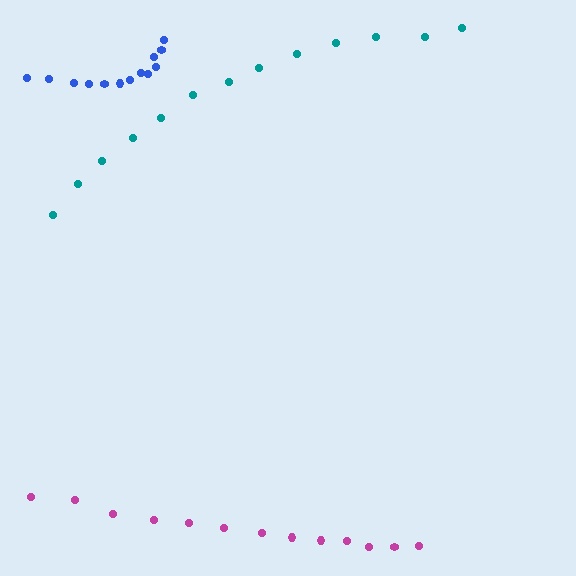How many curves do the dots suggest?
There are 3 distinct paths.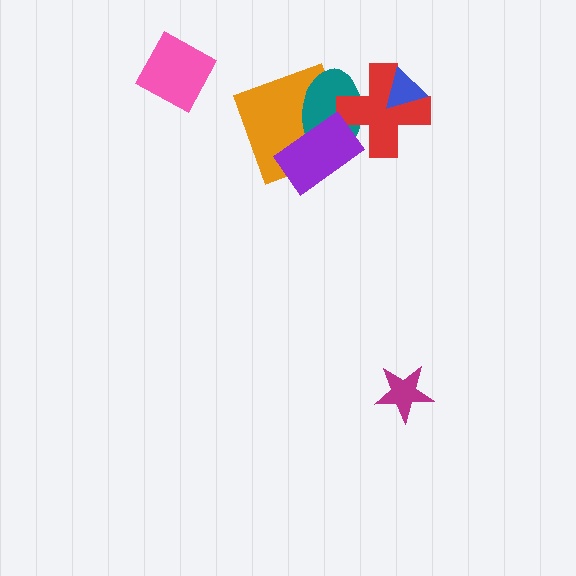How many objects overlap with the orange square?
2 objects overlap with the orange square.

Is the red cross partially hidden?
Yes, it is partially covered by another shape.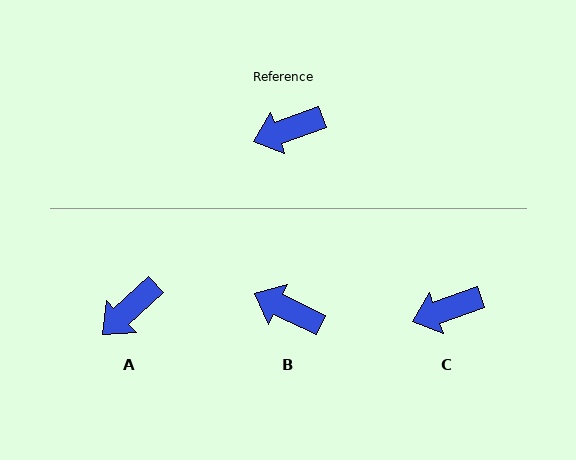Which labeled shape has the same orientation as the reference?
C.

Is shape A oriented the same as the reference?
No, it is off by about 24 degrees.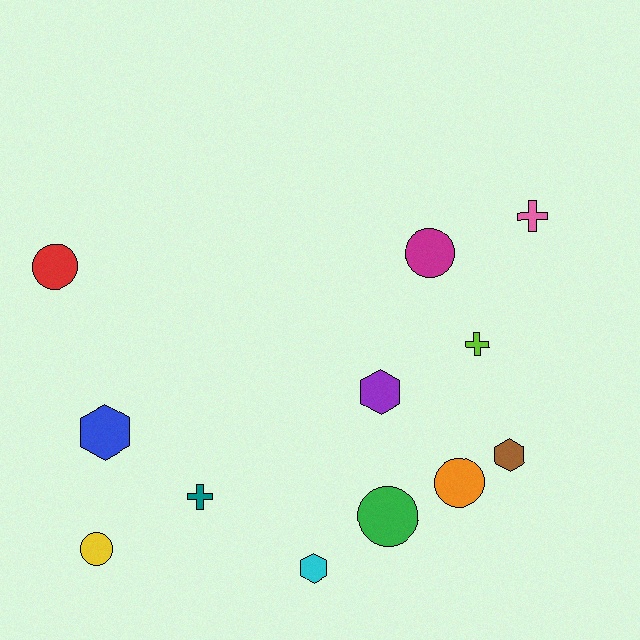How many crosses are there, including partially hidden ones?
There are 3 crosses.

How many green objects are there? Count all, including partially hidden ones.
There is 1 green object.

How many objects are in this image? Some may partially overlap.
There are 12 objects.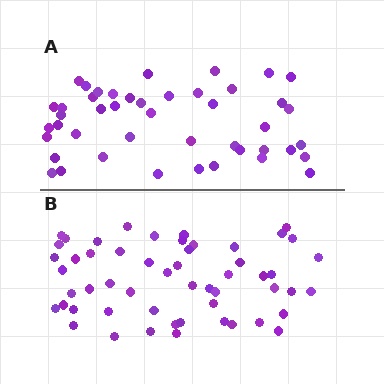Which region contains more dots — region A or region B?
Region B (the bottom region) has more dots.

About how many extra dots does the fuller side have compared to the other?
Region B has roughly 8 or so more dots than region A.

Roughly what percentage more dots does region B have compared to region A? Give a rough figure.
About 20% more.